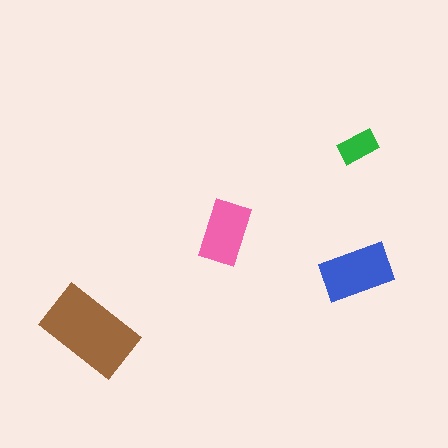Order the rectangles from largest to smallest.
the brown one, the blue one, the pink one, the green one.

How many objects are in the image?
There are 4 objects in the image.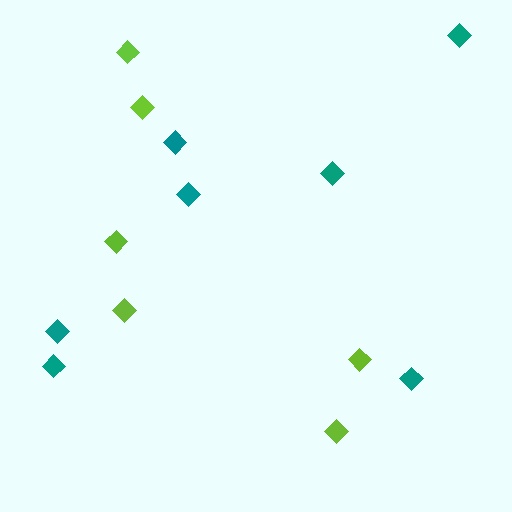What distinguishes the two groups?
There are 2 groups: one group of lime diamonds (6) and one group of teal diamonds (7).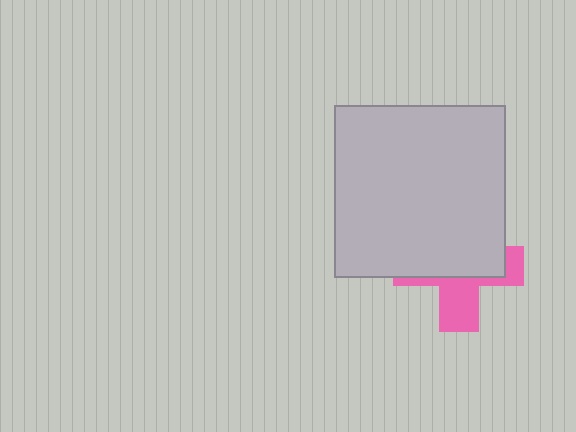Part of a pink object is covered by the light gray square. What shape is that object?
It is a cross.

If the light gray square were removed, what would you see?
You would see the complete pink cross.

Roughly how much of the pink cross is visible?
A small part of it is visible (roughly 39%).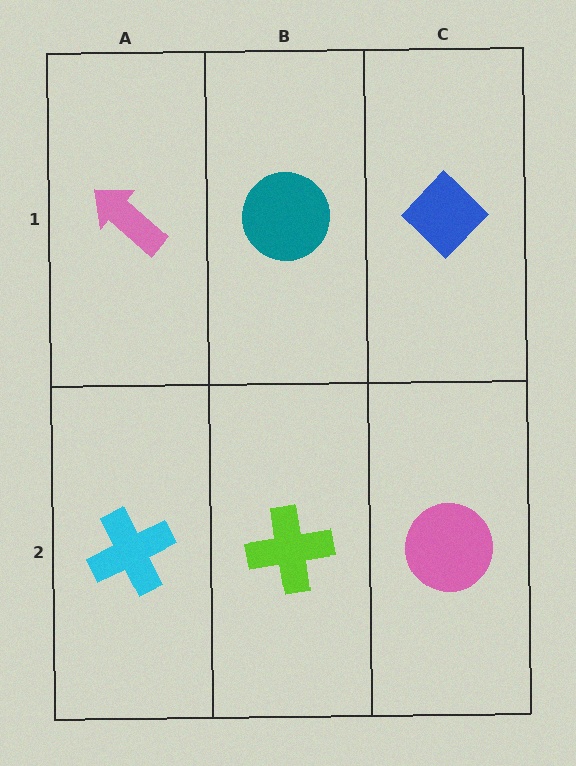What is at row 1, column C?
A blue diamond.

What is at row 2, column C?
A pink circle.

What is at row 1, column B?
A teal circle.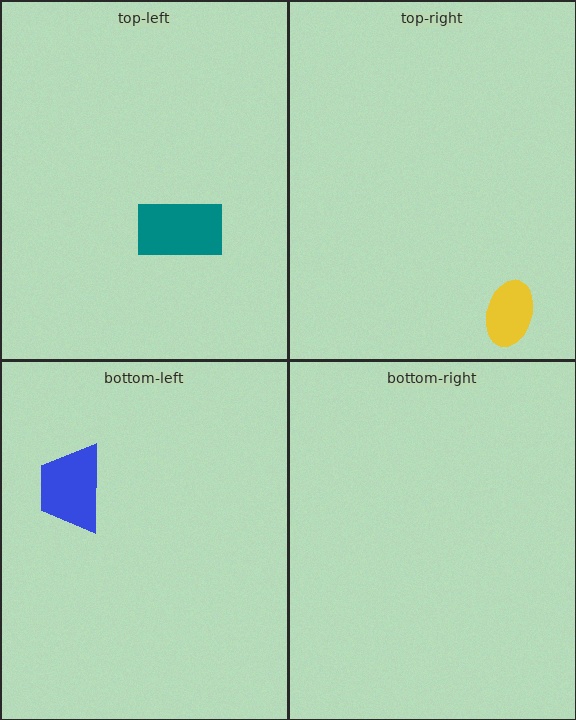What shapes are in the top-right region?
The yellow ellipse.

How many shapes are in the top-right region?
1.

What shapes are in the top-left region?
The teal rectangle.